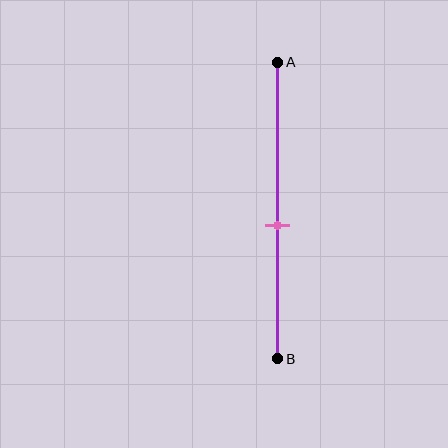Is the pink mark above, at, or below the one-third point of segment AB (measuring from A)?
The pink mark is below the one-third point of segment AB.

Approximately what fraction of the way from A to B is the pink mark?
The pink mark is approximately 55% of the way from A to B.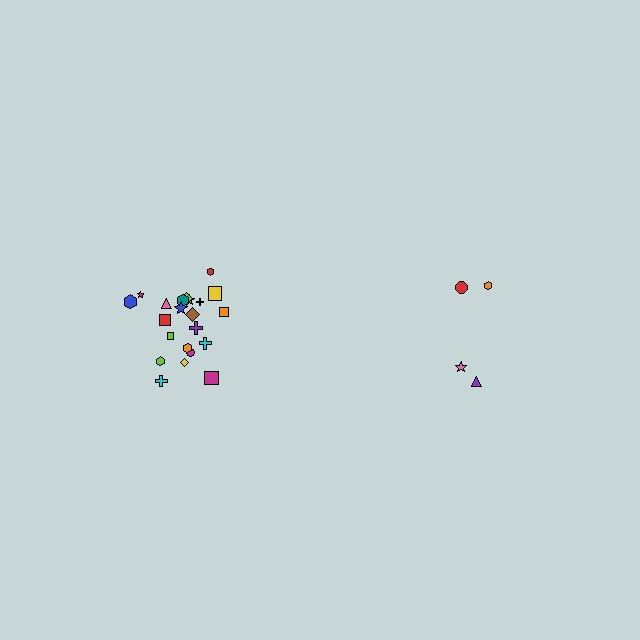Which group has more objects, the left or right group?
The left group.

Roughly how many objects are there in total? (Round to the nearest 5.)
Roughly 25 objects in total.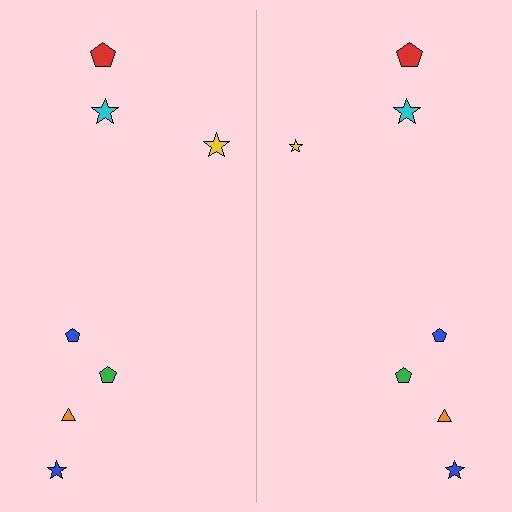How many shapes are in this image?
There are 14 shapes in this image.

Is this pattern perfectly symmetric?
No, the pattern is not perfectly symmetric. The yellow star on the right side has a different size than its mirror counterpart.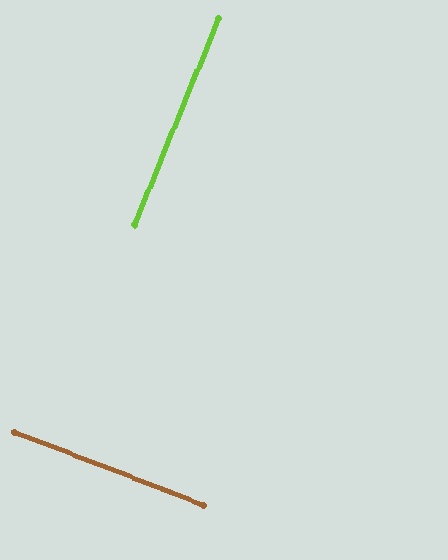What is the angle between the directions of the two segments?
Approximately 89 degrees.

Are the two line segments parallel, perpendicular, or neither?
Perpendicular — they meet at approximately 89°.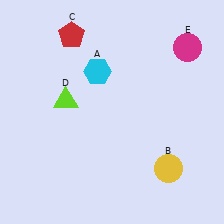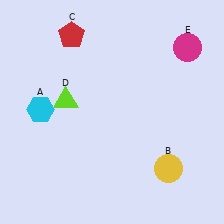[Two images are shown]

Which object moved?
The cyan hexagon (A) moved left.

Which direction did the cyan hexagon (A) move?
The cyan hexagon (A) moved left.